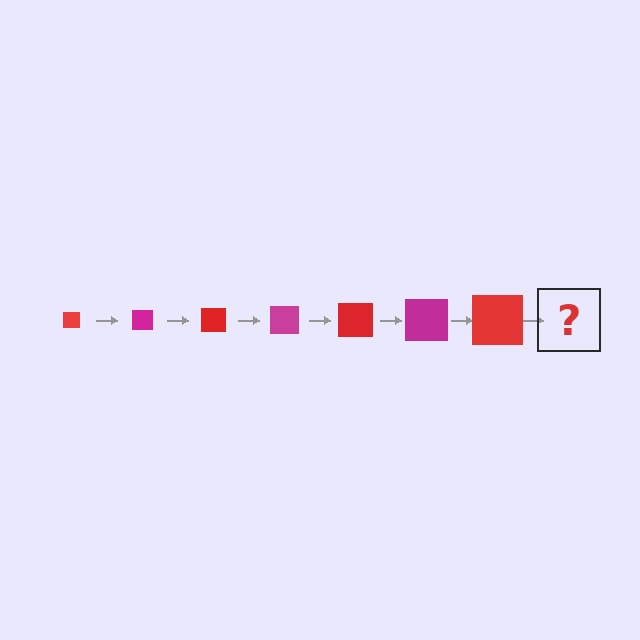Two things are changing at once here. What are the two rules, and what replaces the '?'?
The two rules are that the square grows larger each step and the color cycles through red and magenta. The '?' should be a magenta square, larger than the previous one.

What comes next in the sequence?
The next element should be a magenta square, larger than the previous one.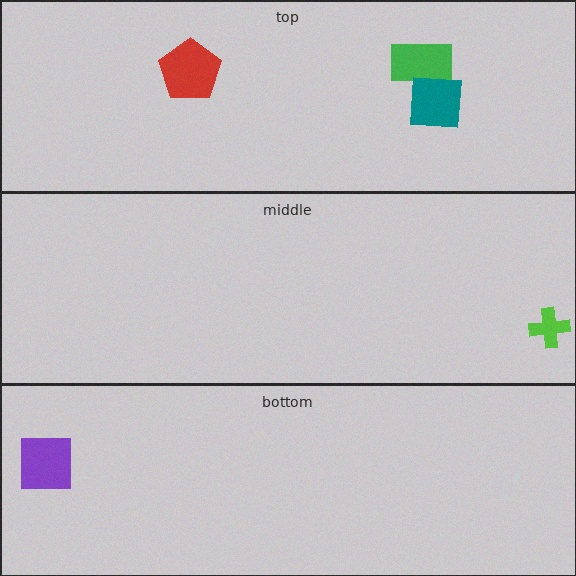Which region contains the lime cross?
The middle region.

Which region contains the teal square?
The top region.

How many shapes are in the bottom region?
1.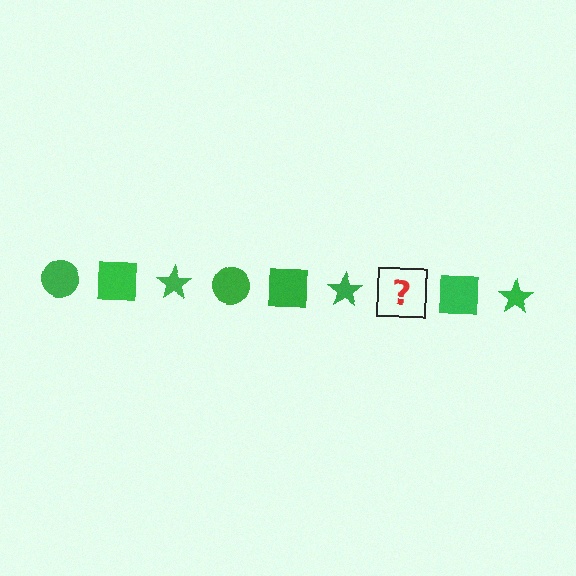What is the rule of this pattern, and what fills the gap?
The rule is that the pattern cycles through circle, square, star shapes in green. The gap should be filled with a green circle.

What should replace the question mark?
The question mark should be replaced with a green circle.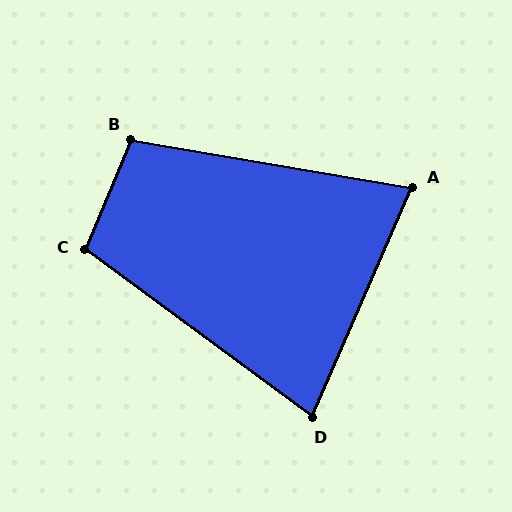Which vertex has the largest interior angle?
C, at approximately 104 degrees.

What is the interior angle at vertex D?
Approximately 77 degrees (acute).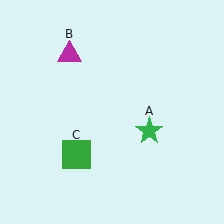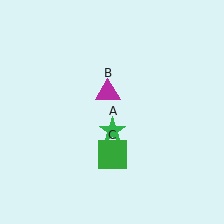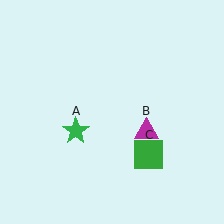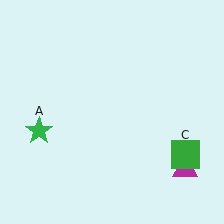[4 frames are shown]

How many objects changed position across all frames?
3 objects changed position: green star (object A), magenta triangle (object B), green square (object C).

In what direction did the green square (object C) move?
The green square (object C) moved right.